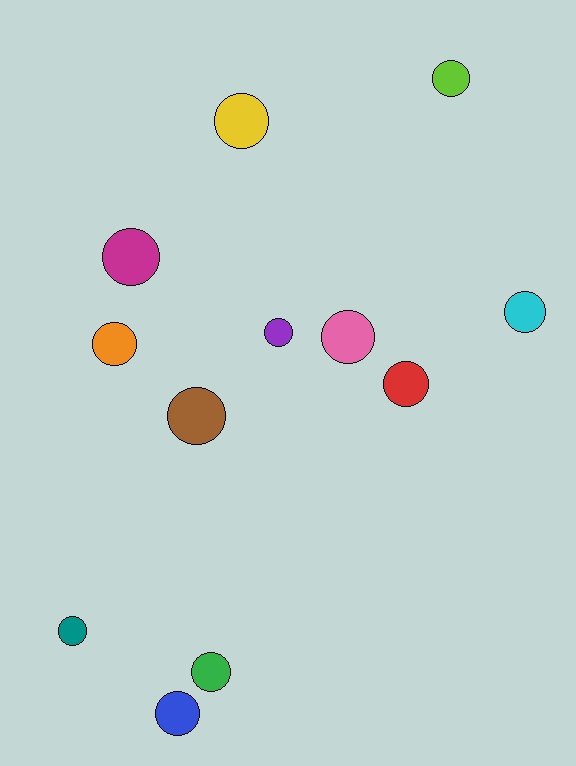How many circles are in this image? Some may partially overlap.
There are 12 circles.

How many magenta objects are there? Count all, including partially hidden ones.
There is 1 magenta object.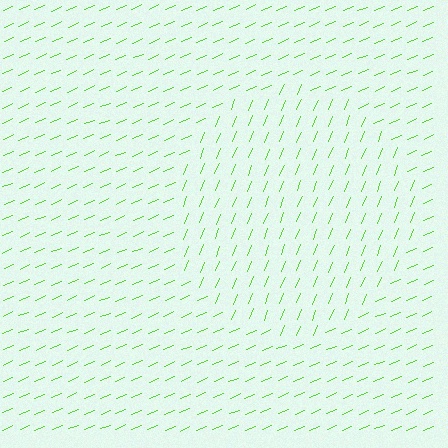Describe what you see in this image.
The image is filled with small lime line segments. A circle region in the image has lines oriented differently from the surrounding lines, creating a visible texture boundary.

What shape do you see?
I see a circle.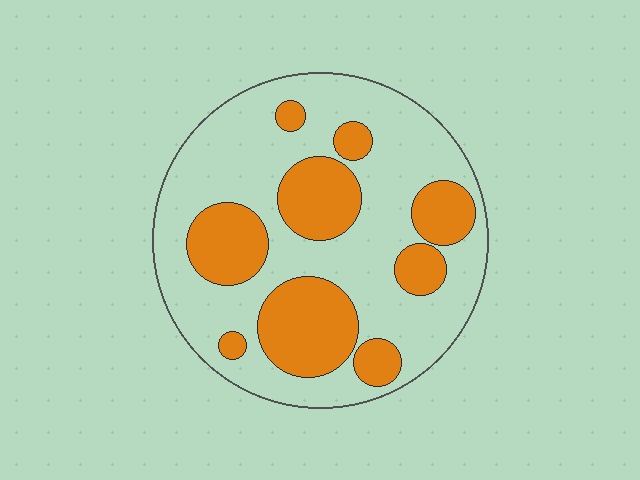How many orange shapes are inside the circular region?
9.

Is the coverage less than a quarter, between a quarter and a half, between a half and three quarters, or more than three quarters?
Between a quarter and a half.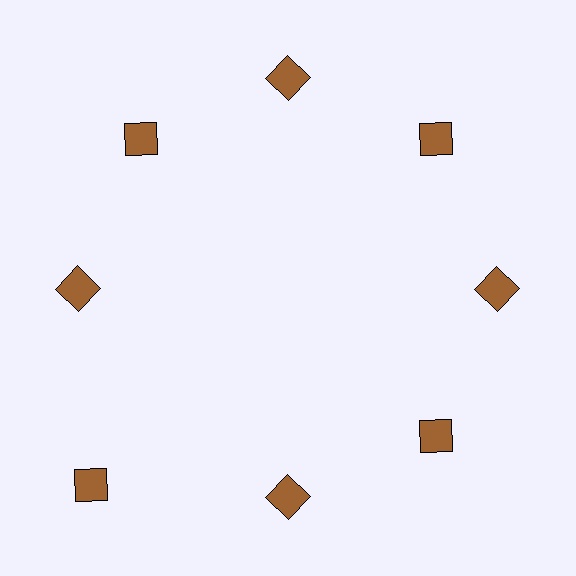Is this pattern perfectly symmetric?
No. The 8 brown squares are arranged in a ring, but one element near the 8 o'clock position is pushed outward from the center, breaking the 8-fold rotational symmetry.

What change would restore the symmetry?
The symmetry would be restored by moving it inward, back onto the ring so that all 8 squares sit at equal angles and equal distance from the center.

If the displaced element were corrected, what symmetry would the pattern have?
It would have 8-fold rotational symmetry — the pattern would map onto itself every 45 degrees.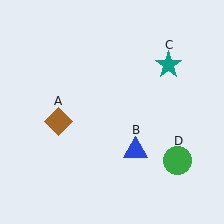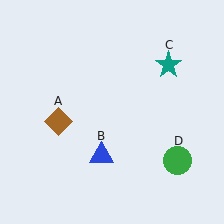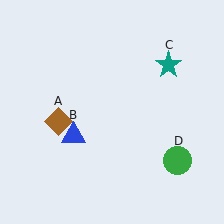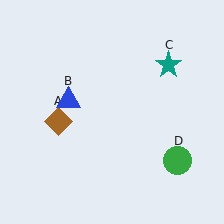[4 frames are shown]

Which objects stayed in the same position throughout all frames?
Brown diamond (object A) and teal star (object C) and green circle (object D) remained stationary.